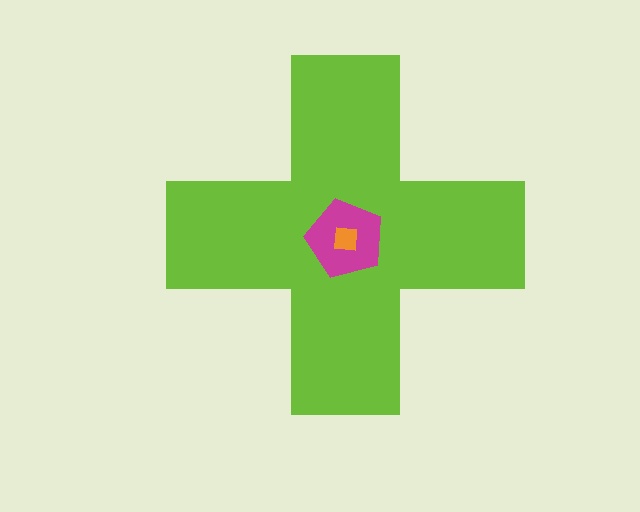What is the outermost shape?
The lime cross.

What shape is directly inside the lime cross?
The magenta pentagon.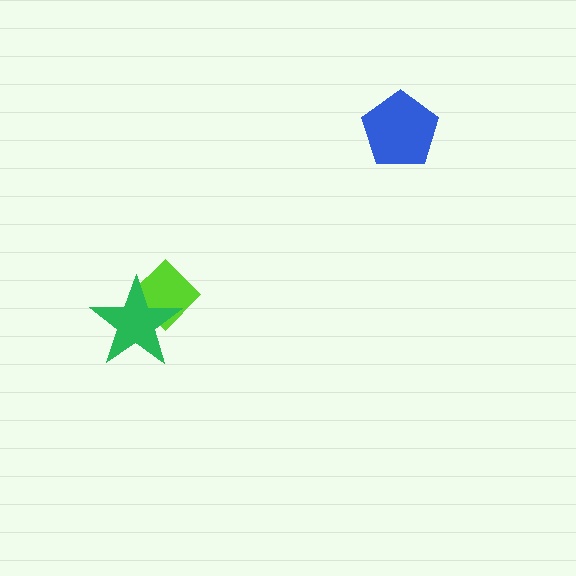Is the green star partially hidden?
No, no other shape covers it.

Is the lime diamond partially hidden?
Yes, it is partially covered by another shape.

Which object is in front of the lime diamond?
The green star is in front of the lime diamond.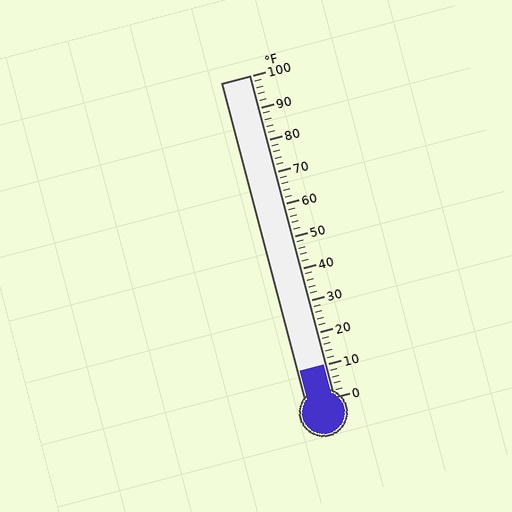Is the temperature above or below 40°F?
The temperature is below 40°F.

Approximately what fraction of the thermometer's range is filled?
The thermometer is filled to approximately 10% of its range.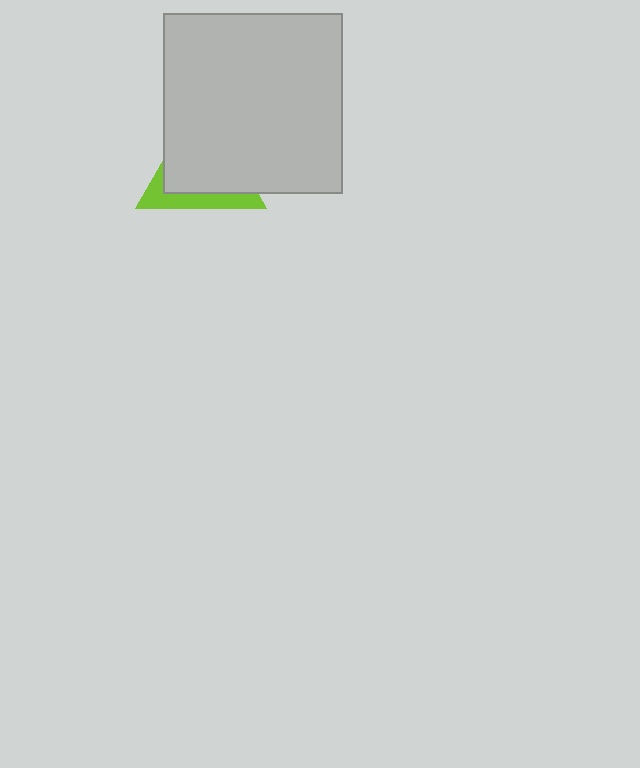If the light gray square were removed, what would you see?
You would see the complete lime triangle.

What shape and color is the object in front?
The object in front is a light gray square.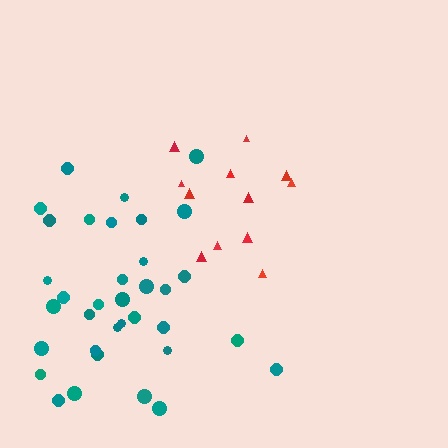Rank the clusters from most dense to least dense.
teal, red.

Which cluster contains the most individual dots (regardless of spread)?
Teal (35).